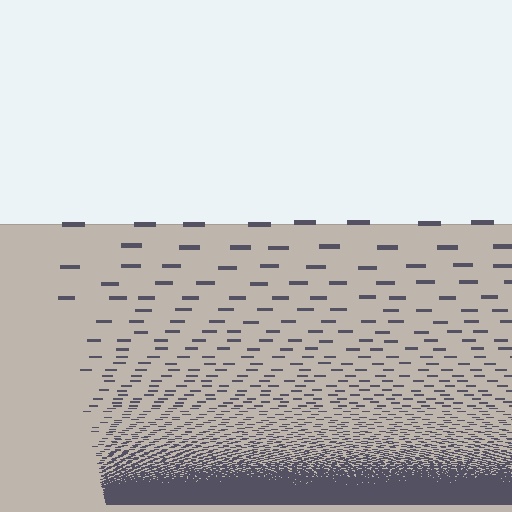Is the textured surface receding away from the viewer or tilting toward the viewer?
The surface appears to tilt toward the viewer. Texture elements get larger and sparser toward the top.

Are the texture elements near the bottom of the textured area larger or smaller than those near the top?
Smaller. The gradient is inverted — elements near the bottom are smaller and denser.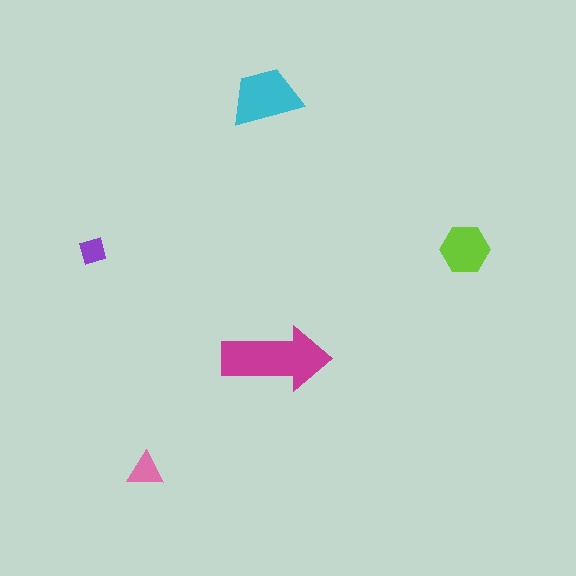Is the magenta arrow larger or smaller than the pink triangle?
Larger.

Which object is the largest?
The magenta arrow.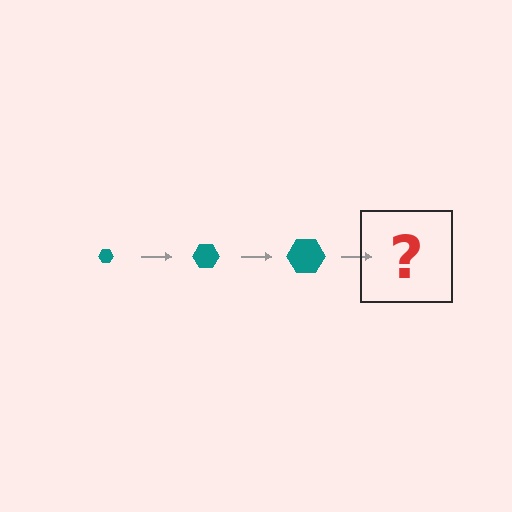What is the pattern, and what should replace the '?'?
The pattern is that the hexagon gets progressively larger each step. The '?' should be a teal hexagon, larger than the previous one.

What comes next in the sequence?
The next element should be a teal hexagon, larger than the previous one.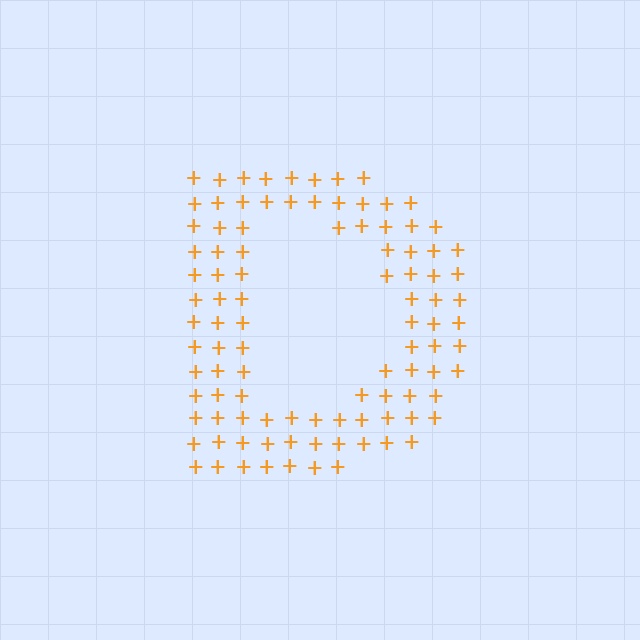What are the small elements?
The small elements are plus signs.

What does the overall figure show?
The overall figure shows the letter D.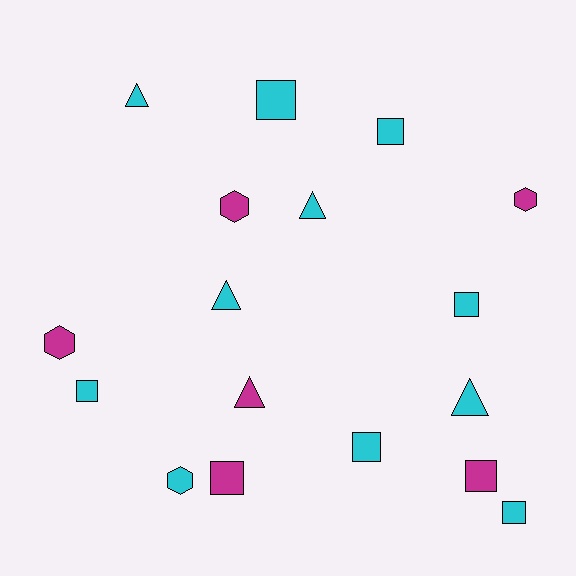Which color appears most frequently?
Cyan, with 11 objects.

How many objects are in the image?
There are 17 objects.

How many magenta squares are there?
There are 2 magenta squares.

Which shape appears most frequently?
Square, with 8 objects.